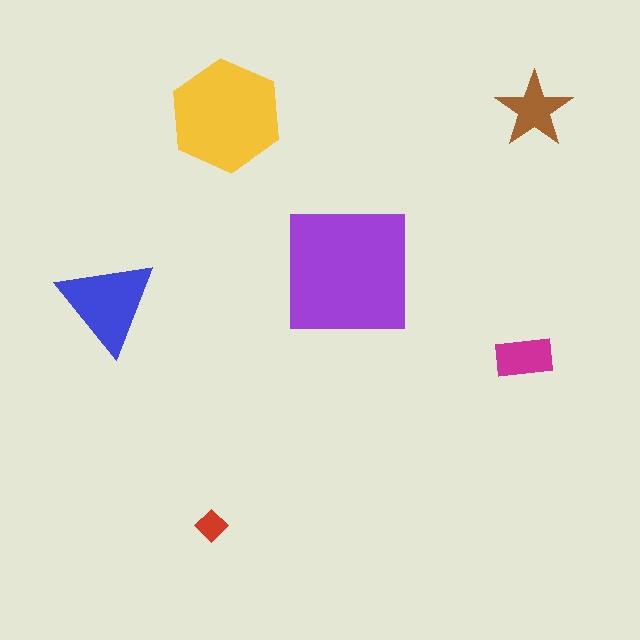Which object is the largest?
The purple square.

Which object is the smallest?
The red diamond.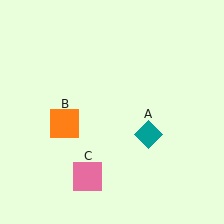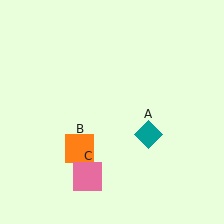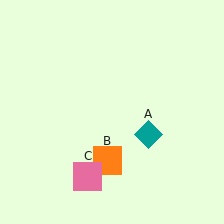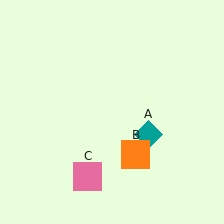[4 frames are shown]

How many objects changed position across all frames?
1 object changed position: orange square (object B).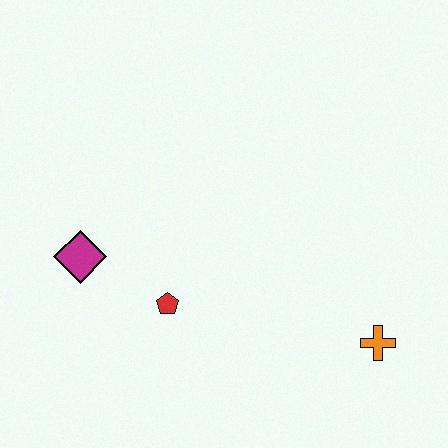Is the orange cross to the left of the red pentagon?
No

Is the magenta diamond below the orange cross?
No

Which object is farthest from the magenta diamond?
The orange cross is farthest from the magenta diamond.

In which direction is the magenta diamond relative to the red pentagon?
The magenta diamond is to the left of the red pentagon.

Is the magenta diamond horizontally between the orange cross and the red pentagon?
No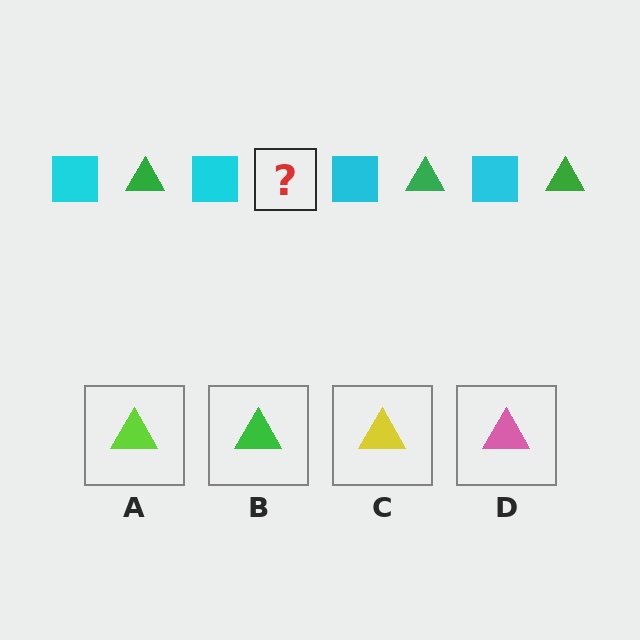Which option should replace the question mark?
Option B.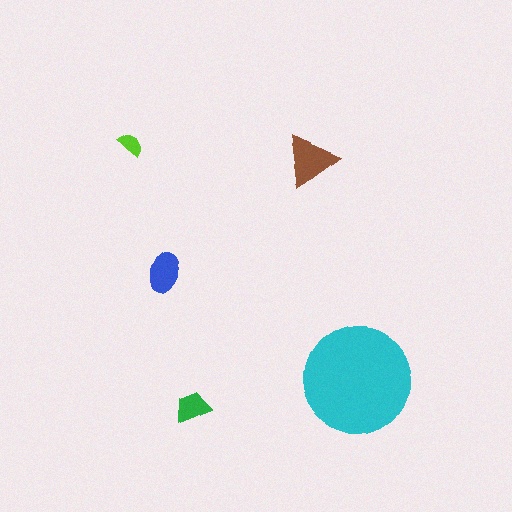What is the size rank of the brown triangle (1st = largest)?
2nd.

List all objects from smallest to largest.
The lime semicircle, the green trapezoid, the blue ellipse, the brown triangle, the cyan circle.